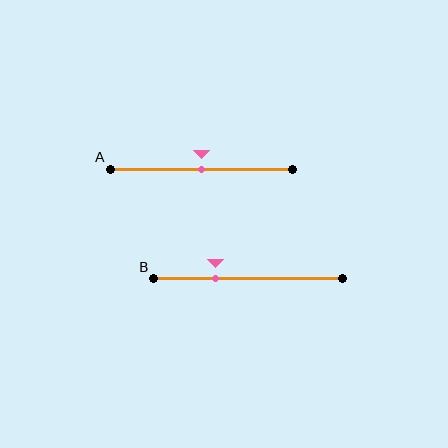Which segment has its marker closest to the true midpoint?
Segment A has its marker closest to the true midpoint.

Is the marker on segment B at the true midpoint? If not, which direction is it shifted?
No, the marker on segment B is shifted to the left by about 18% of the segment length.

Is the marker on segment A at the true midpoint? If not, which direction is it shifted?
Yes, the marker on segment A is at the true midpoint.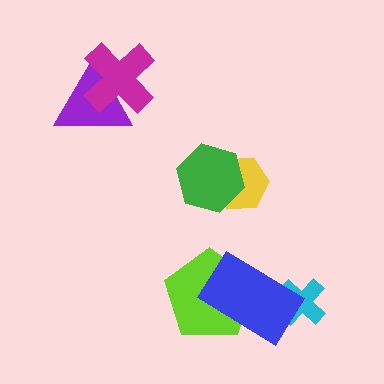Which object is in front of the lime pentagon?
The blue rectangle is in front of the lime pentagon.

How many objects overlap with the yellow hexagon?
1 object overlaps with the yellow hexagon.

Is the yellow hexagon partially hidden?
Yes, it is partially covered by another shape.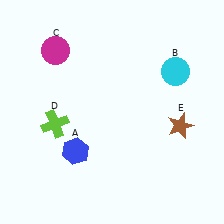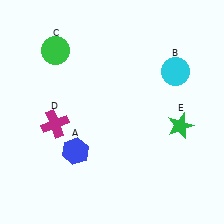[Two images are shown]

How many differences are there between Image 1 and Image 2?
There are 3 differences between the two images.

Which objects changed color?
C changed from magenta to green. D changed from lime to magenta. E changed from brown to green.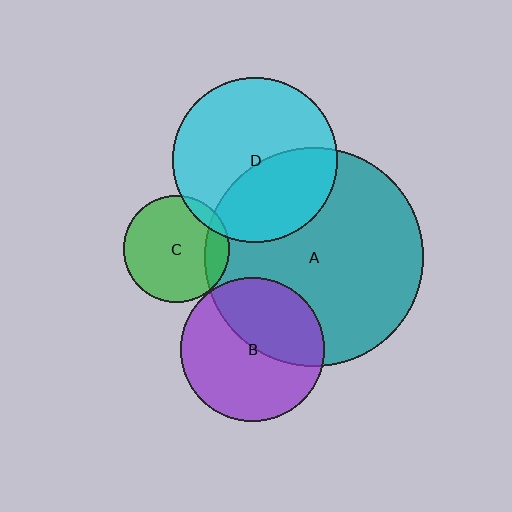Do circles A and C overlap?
Yes.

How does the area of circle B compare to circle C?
Approximately 1.8 times.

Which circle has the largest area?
Circle A (teal).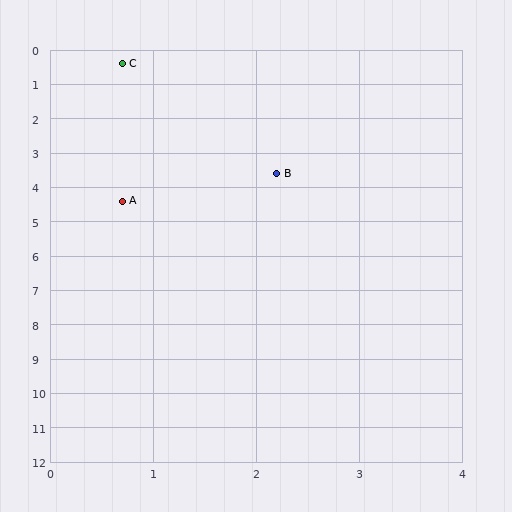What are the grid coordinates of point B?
Point B is at approximately (2.2, 3.6).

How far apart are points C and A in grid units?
Points C and A are about 4.0 grid units apart.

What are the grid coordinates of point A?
Point A is at approximately (0.7, 4.4).